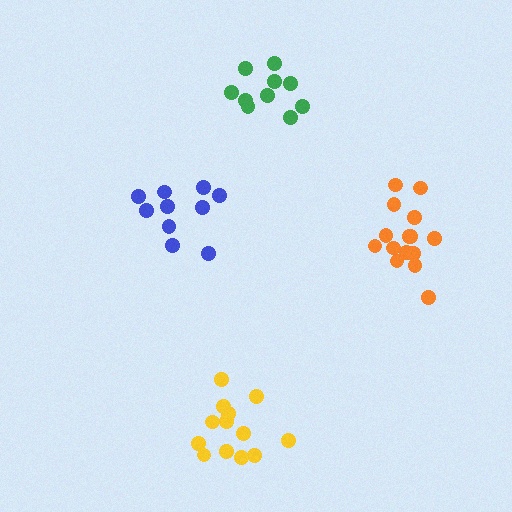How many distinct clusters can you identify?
There are 4 distinct clusters.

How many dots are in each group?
Group 1: 13 dots, Group 2: 10 dots, Group 3: 10 dots, Group 4: 15 dots (48 total).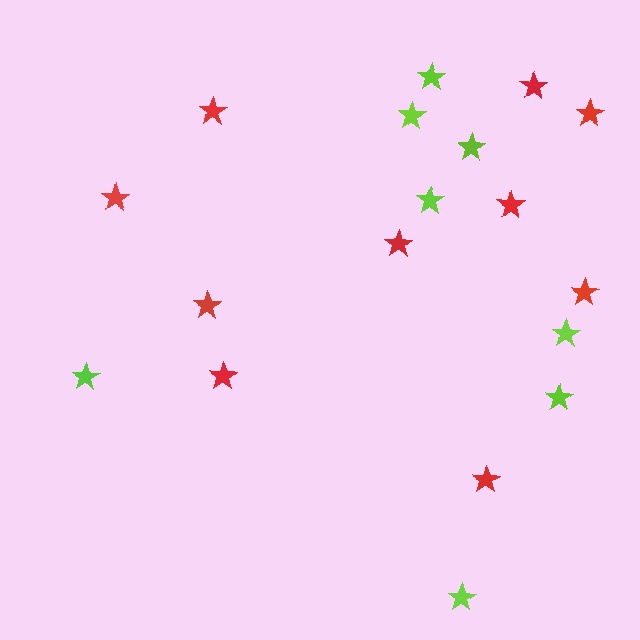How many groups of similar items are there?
There are 2 groups: one group of red stars (10) and one group of lime stars (8).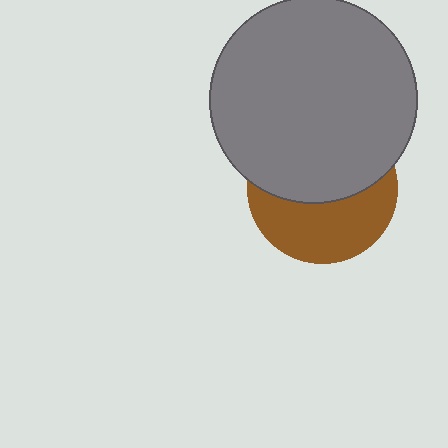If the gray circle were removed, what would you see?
You would see the complete brown circle.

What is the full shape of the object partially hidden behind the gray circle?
The partially hidden object is a brown circle.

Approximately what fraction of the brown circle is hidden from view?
Roughly 54% of the brown circle is hidden behind the gray circle.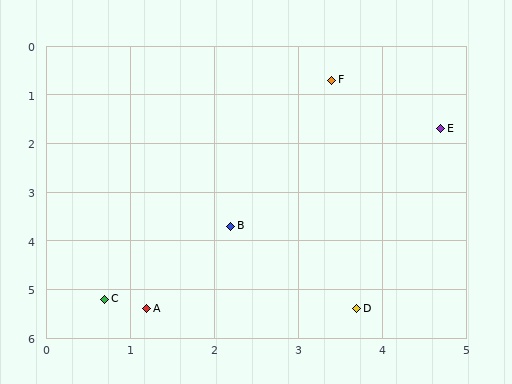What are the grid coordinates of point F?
Point F is at approximately (3.4, 0.7).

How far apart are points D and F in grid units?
Points D and F are about 4.7 grid units apart.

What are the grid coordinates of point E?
Point E is at approximately (4.7, 1.7).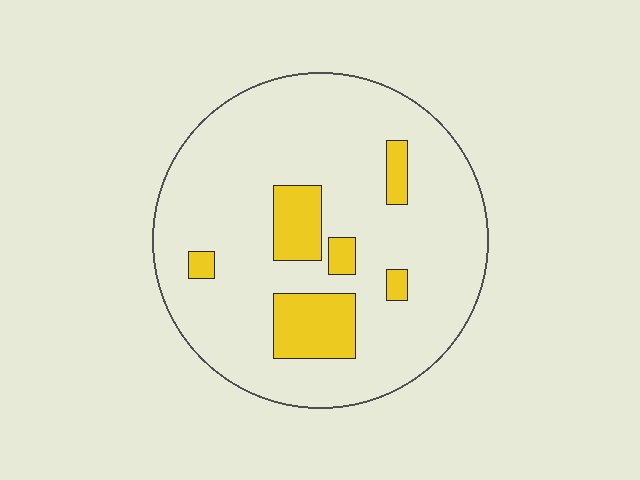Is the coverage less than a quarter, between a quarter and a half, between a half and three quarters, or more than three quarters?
Less than a quarter.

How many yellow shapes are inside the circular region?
6.